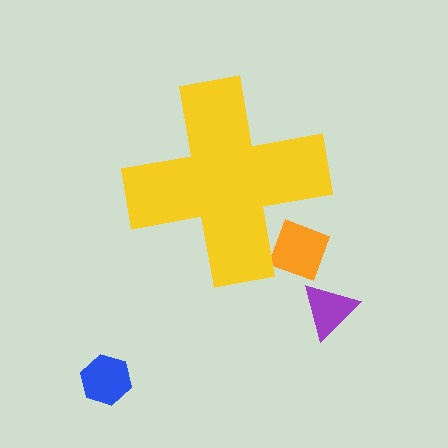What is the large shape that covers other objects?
A yellow cross.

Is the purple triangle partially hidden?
No, the purple triangle is fully visible.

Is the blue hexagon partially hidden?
No, the blue hexagon is fully visible.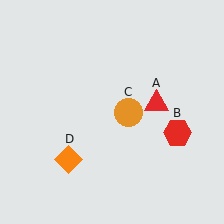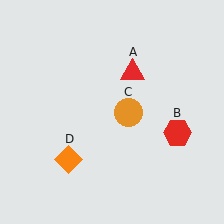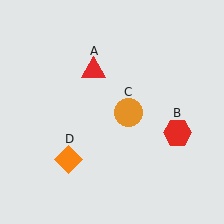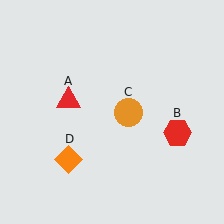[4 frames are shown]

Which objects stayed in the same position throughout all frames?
Red hexagon (object B) and orange circle (object C) and orange diamond (object D) remained stationary.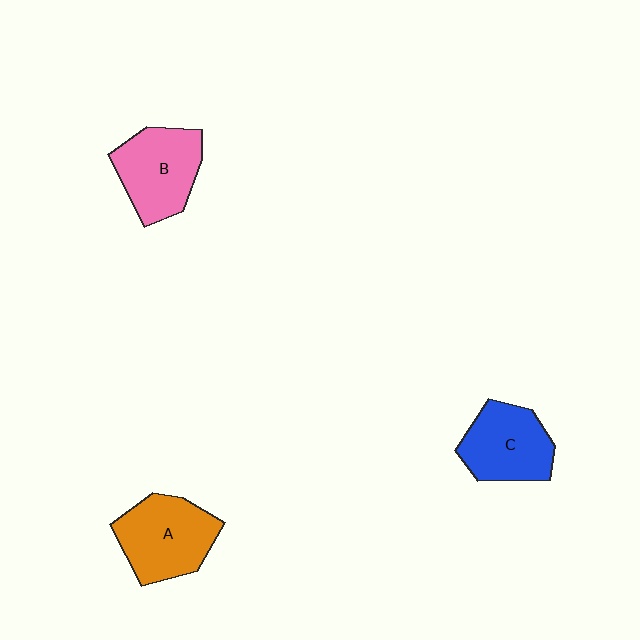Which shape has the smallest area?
Shape C (blue).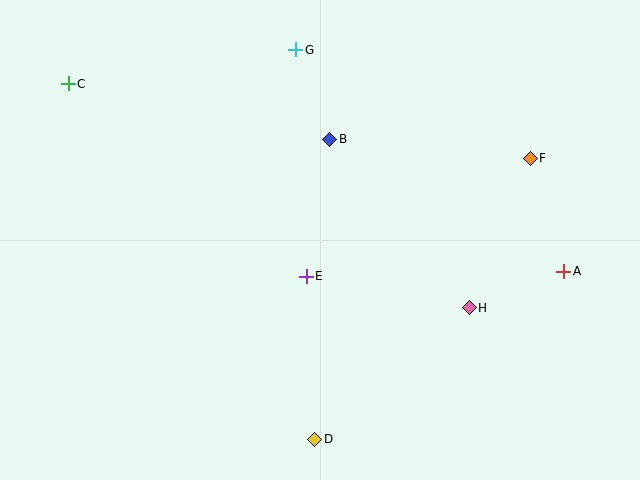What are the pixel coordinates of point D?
Point D is at (315, 439).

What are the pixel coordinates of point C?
Point C is at (68, 84).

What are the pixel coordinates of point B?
Point B is at (330, 139).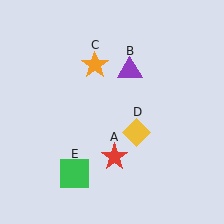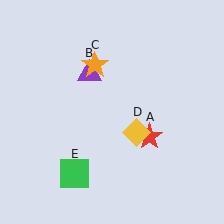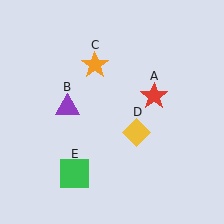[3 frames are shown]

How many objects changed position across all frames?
2 objects changed position: red star (object A), purple triangle (object B).